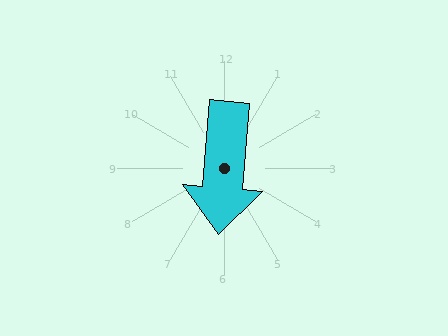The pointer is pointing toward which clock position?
Roughly 6 o'clock.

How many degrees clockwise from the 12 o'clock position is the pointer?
Approximately 185 degrees.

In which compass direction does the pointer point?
South.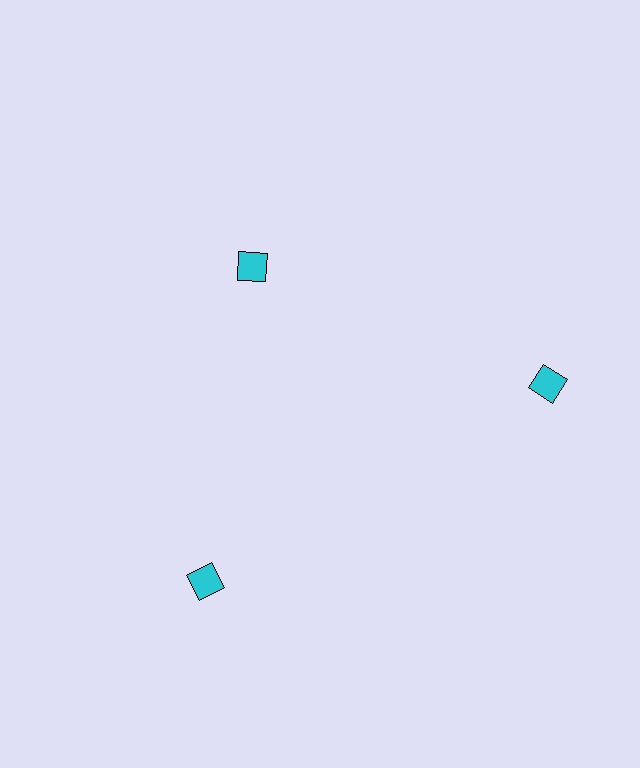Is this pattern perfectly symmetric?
No. The 3 cyan diamonds are arranged in a ring, but one element near the 11 o'clock position is pulled inward toward the center, breaking the 3-fold rotational symmetry.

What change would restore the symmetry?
The symmetry would be restored by moving it outward, back onto the ring so that all 3 diamonds sit at equal angles and equal distance from the center.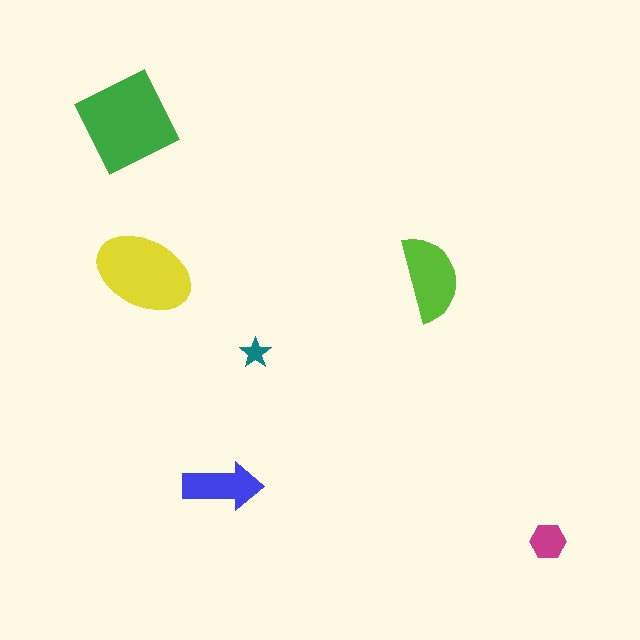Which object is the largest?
The green diamond.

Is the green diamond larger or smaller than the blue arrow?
Larger.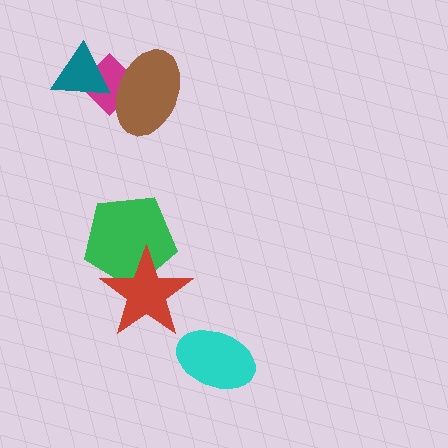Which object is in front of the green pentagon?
The red star is in front of the green pentagon.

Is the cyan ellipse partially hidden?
No, no other shape covers it.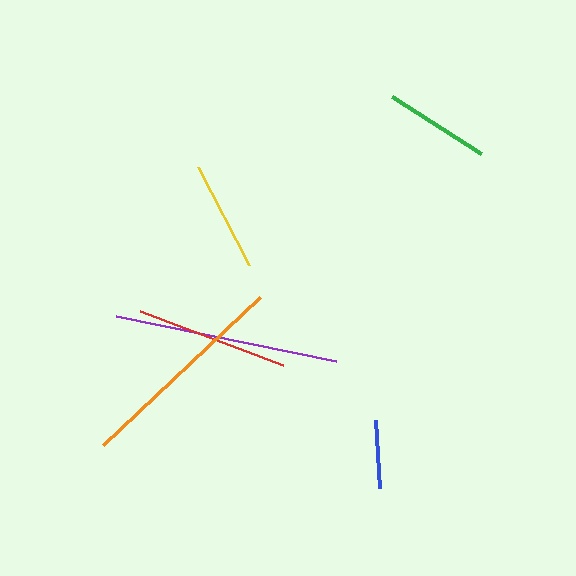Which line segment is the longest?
The purple line is the longest at approximately 224 pixels.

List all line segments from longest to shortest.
From longest to shortest: purple, orange, red, yellow, green, blue.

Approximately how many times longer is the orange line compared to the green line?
The orange line is approximately 2.0 times the length of the green line.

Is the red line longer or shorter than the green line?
The red line is longer than the green line.